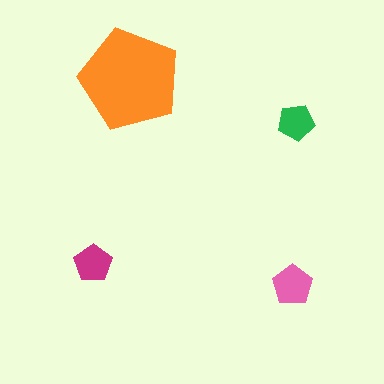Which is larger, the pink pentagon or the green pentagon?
The pink one.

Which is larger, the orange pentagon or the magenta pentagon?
The orange one.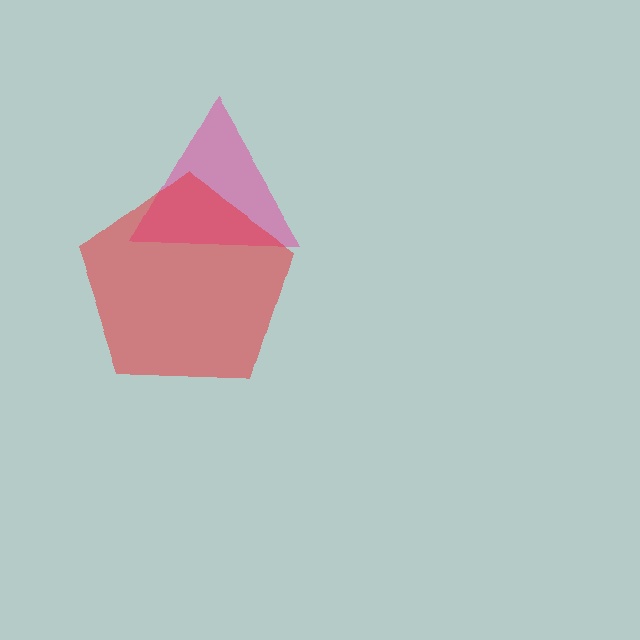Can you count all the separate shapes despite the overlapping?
Yes, there are 2 separate shapes.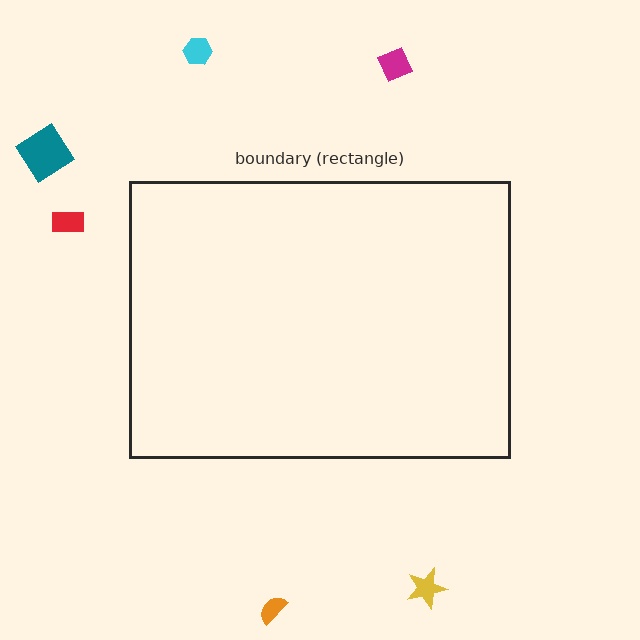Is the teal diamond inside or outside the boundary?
Outside.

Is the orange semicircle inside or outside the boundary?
Outside.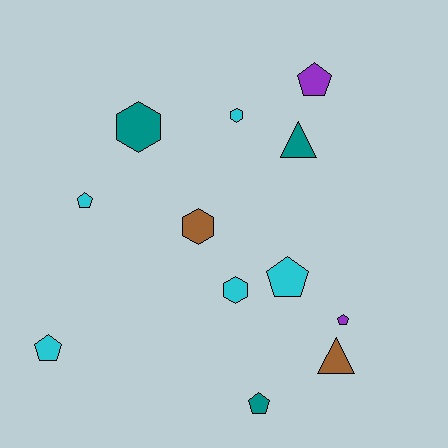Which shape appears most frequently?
Pentagon, with 6 objects.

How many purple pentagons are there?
There are 2 purple pentagons.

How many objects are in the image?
There are 12 objects.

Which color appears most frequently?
Cyan, with 5 objects.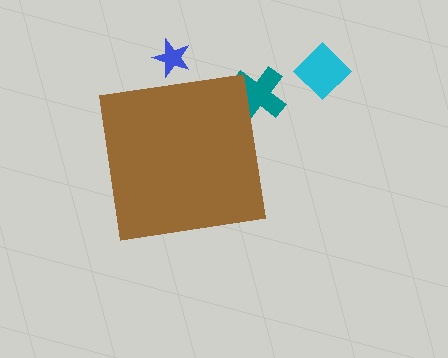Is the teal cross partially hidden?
Yes, the teal cross is partially hidden behind the brown square.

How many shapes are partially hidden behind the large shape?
2 shapes are partially hidden.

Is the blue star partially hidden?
Yes, the blue star is partially hidden behind the brown square.